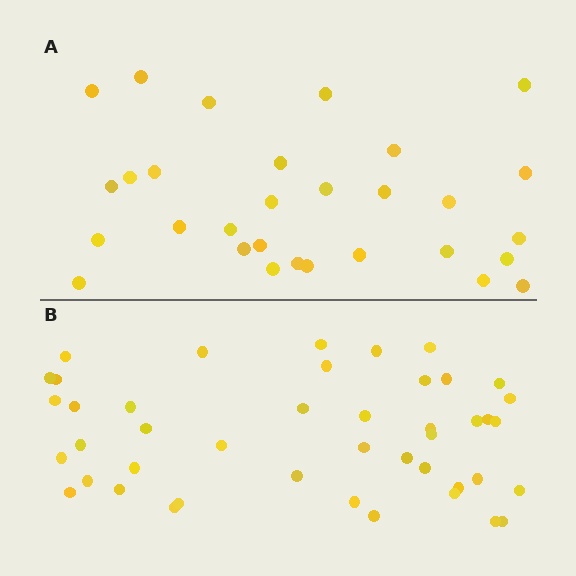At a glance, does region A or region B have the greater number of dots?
Region B (the bottom region) has more dots.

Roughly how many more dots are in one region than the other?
Region B has approximately 15 more dots than region A.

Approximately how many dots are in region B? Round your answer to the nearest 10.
About 40 dots. (The exact count is 44, which rounds to 40.)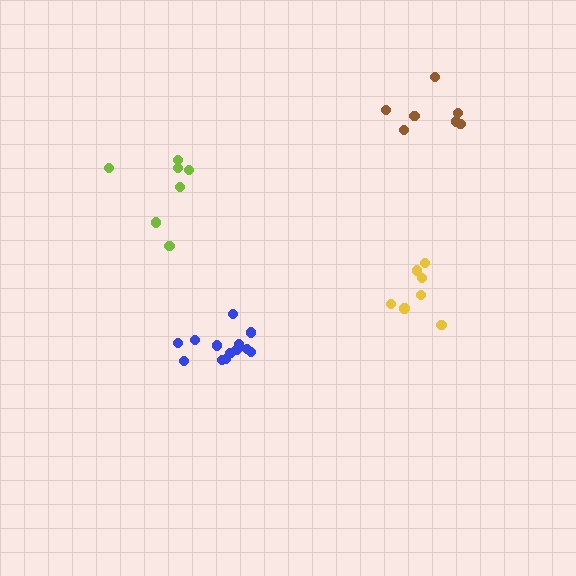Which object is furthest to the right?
The brown cluster is rightmost.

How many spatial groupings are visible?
There are 4 spatial groupings.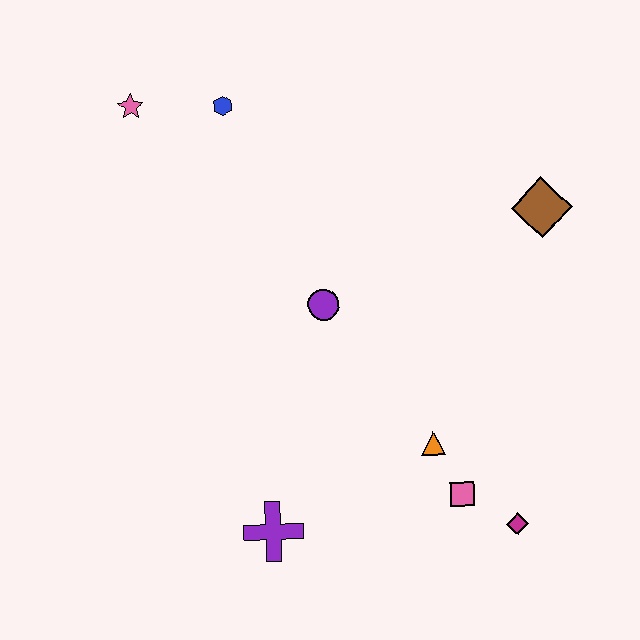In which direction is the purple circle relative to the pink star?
The purple circle is below the pink star.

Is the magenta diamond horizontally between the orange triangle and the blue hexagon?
No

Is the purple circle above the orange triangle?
Yes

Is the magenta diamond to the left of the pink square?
No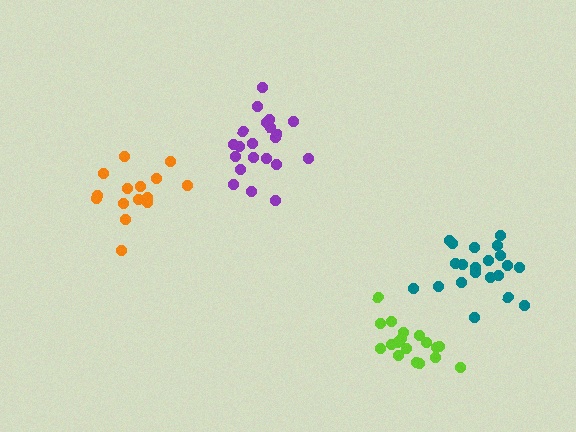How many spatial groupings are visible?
There are 4 spatial groupings.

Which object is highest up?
The purple cluster is topmost.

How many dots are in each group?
Group 1: 18 dots, Group 2: 15 dots, Group 3: 21 dots, Group 4: 21 dots (75 total).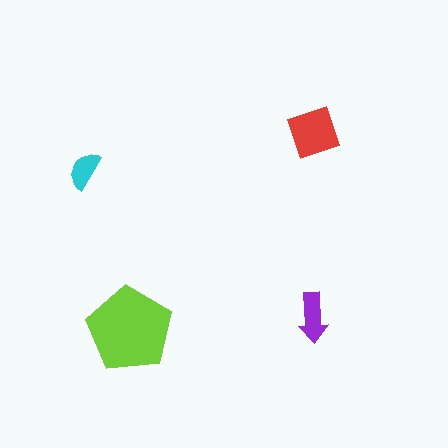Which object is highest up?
The red square is topmost.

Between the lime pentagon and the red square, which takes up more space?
The lime pentagon.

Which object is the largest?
The lime pentagon.